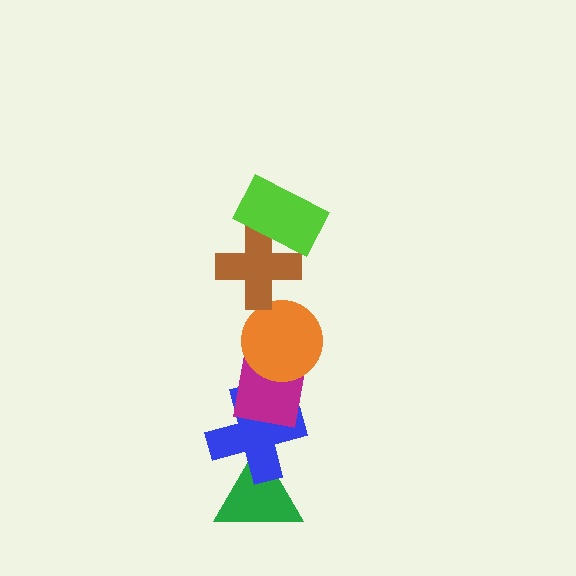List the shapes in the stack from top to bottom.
From top to bottom: the lime rectangle, the brown cross, the orange circle, the magenta square, the blue cross, the green triangle.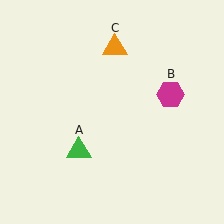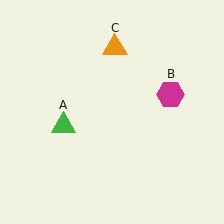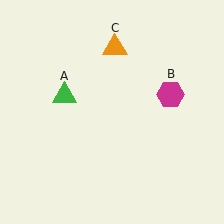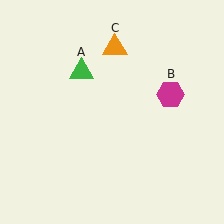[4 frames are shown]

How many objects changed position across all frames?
1 object changed position: green triangle (object A).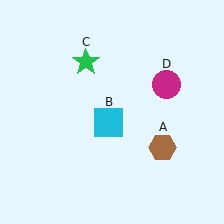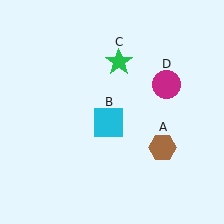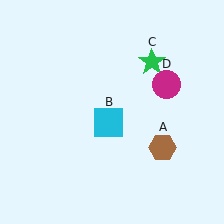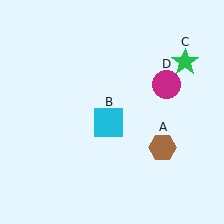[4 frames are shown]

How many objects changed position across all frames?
1 object changed position: green star (object C).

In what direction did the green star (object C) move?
The green star (object C) moved right.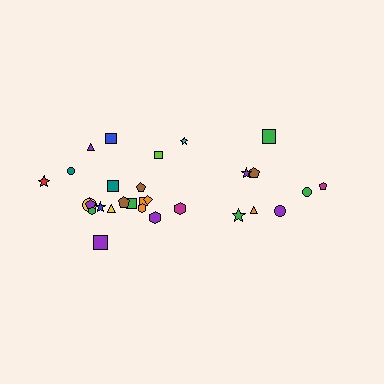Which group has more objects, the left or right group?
The left group.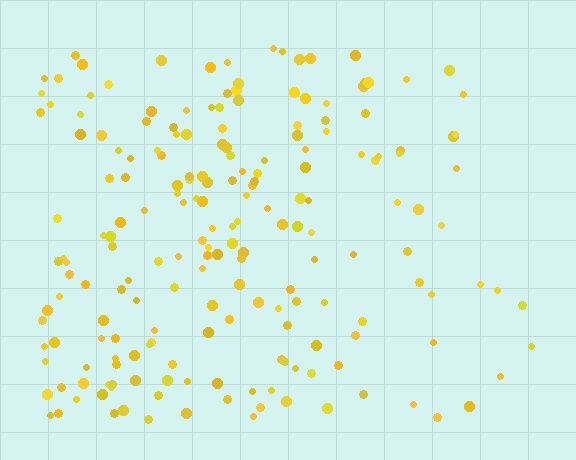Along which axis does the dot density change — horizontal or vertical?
Horizontal.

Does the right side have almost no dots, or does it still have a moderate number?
Still a moderate number, just noticeably fewer than the left.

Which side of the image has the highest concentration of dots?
The left.